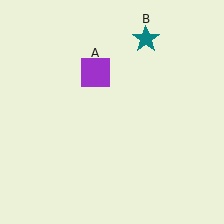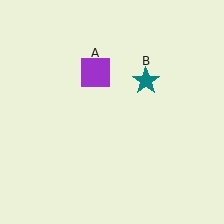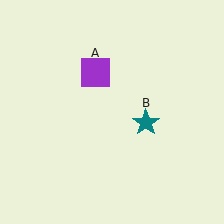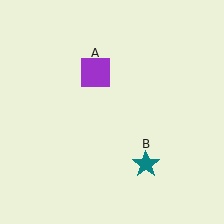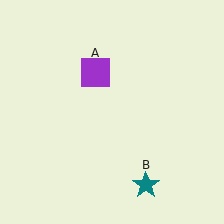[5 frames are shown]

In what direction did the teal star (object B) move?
The teal star (object B) moved down.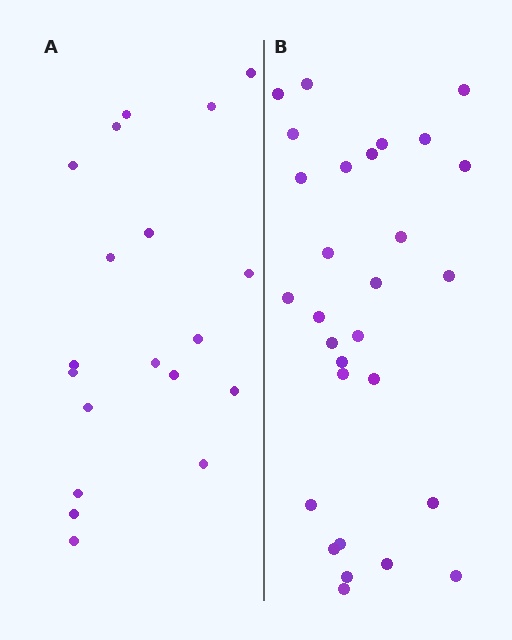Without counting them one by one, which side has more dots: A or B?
Region B (the right region) has more dots.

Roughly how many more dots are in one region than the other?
Region B has roughly 10 or so more dots than region A.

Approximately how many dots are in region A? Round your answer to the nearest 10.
About 20 dots. (The exact count is 19, which rounds to 20.)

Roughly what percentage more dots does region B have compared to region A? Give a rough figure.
About 55% more.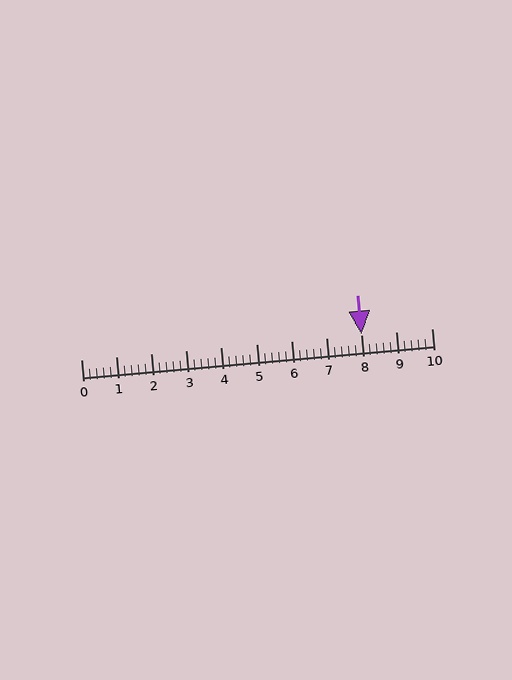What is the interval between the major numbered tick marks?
The major tick marks are spaced 1 units apart.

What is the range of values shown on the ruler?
The ruler shows values from 0 to 10.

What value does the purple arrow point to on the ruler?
The purple arrow points to approximately 8.0.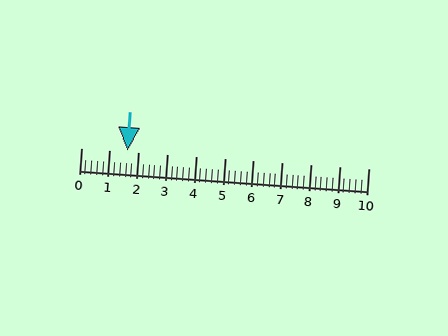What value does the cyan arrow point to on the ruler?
The cyan arrow points to approximately 1.6.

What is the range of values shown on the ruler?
The ruler shows values from 0 to 10.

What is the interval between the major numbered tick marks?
The major tick marks are spaced 1 units apart.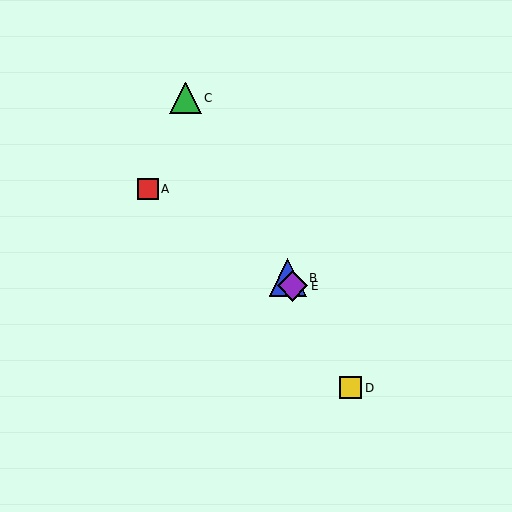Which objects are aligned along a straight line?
Objects B, C, D, E are aligned along a straight line.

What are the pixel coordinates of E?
Object E is at (292, 286).